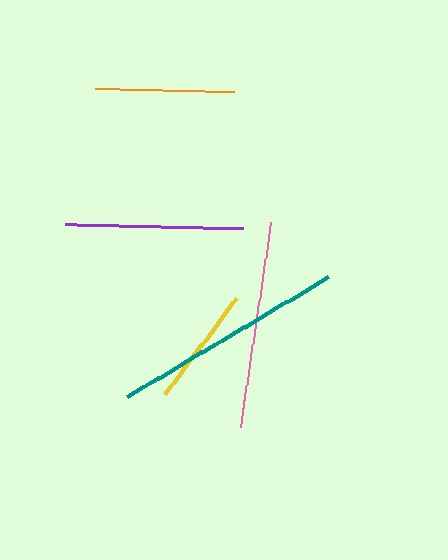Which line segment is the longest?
The teal line is the longest at approximately 234 pixels.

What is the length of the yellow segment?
The yellow segment is approximately 119 pixels long.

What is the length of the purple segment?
The purple segment is approximately 178 pixels long.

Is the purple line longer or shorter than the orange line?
The purple line is longer than the orange line.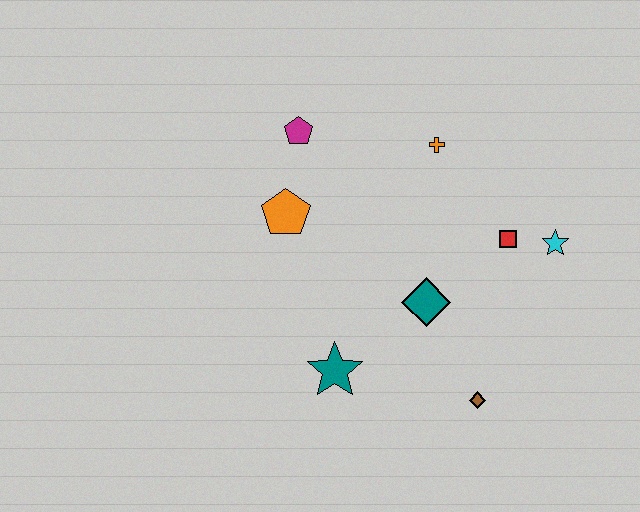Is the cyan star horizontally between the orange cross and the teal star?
No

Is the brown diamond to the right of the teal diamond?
Yes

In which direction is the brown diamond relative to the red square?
The brown diamond is below the red square.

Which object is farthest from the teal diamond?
The magenta pentagon is farthest from the teal diamond.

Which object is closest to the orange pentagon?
The magenta pentagon is closest to the orange pentagon.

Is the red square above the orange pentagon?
No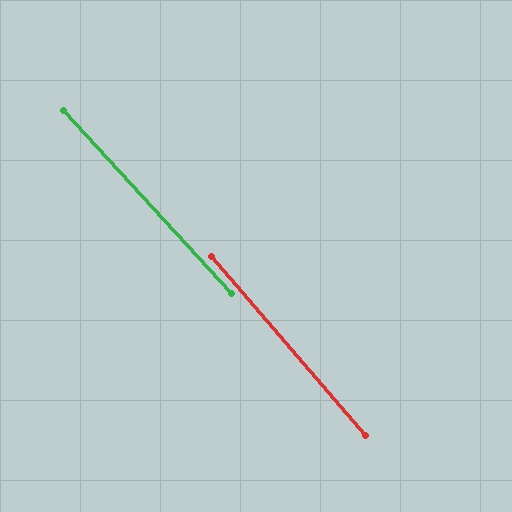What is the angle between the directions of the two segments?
Approximately 2 degrees.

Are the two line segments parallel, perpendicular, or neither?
Parallel — their directions differ by only 1.7°.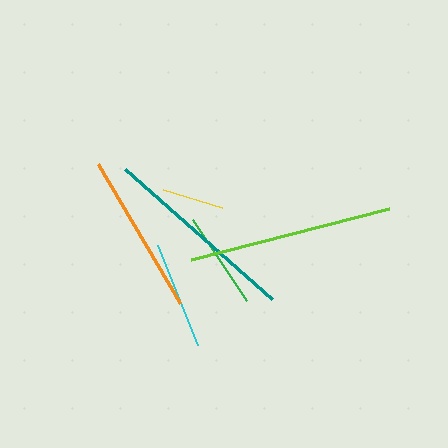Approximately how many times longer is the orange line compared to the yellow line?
The orange line is approximately 2.6 times the length of the yellow line.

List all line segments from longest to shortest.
From longest to shortest: lime, teal, orange, cyan, green, yellow.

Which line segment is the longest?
The lime line is the longest at approximately 204 pixels.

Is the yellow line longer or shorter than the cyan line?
The cyan line is longer than the yellow line.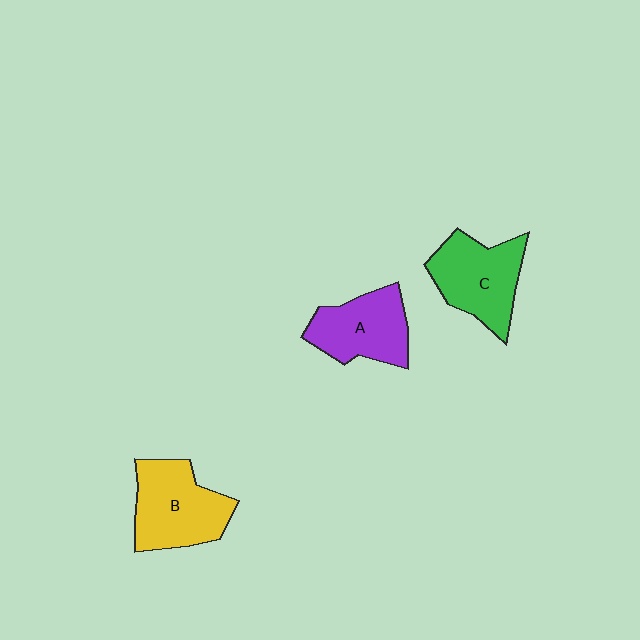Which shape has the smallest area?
Shape A (purple).